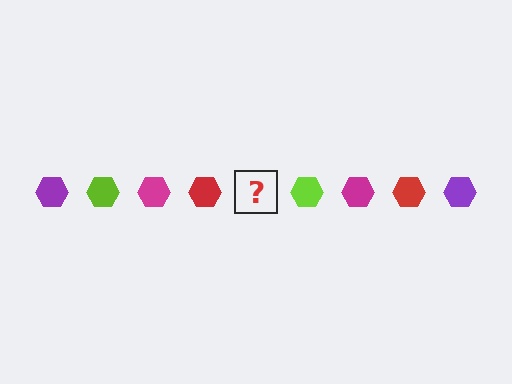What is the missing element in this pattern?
The missing element is a purple hexagon.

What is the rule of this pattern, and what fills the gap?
The rule is that the pattern cycles through purple, lime, magenta, red hexagons. The gap should be filled with a purple hexagon.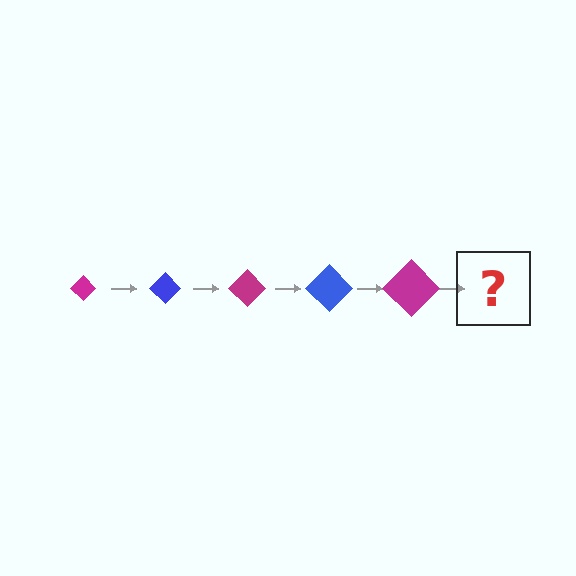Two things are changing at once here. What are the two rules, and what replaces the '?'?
The two rules are that the diamond grows larger each step and the color cycles through magenta and blue. The '?' should be a blue diamond, larger than the previous one.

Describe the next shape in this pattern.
It should be a blue diamond, larger than the previous one.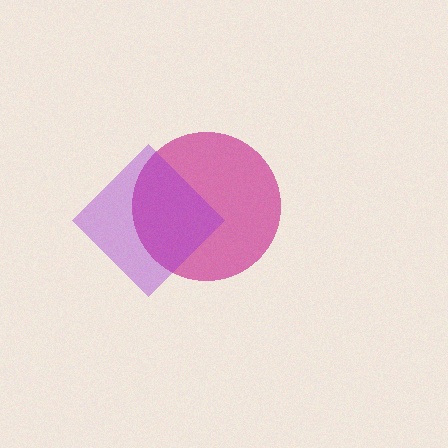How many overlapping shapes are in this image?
There are 2 overlapping shapes in the image.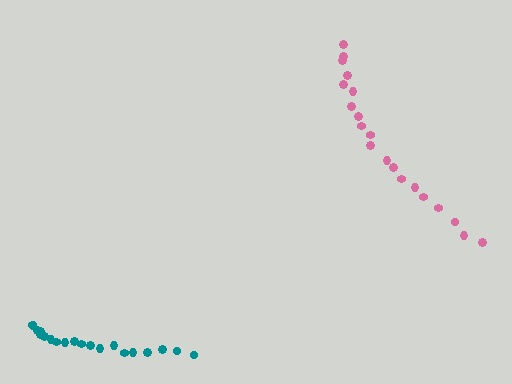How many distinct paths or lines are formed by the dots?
There are 2 distinct paths.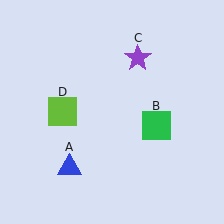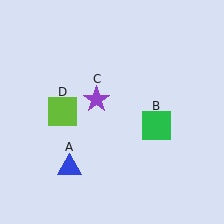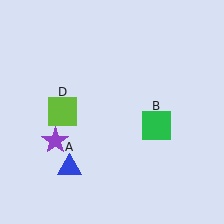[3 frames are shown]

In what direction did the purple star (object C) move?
The purple star (object C) moved down and to the left.